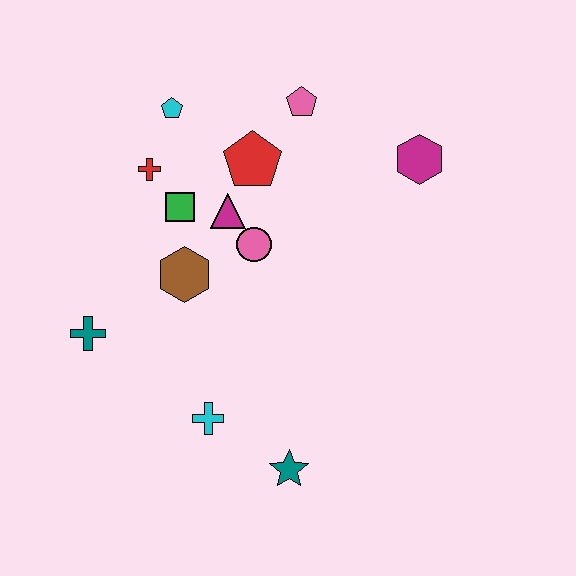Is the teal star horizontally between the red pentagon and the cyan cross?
No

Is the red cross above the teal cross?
Yes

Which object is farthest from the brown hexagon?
The magenta hexagon is farthest from the brown hexagon.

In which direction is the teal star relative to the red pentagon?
The teal star is below the red pentagon.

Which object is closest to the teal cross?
The brown hexagon is closest to the teal cross.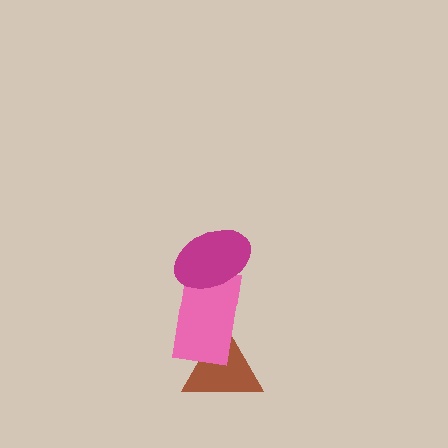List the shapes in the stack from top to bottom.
From top to bottom: the magenta ellipse, the pink rectangle, the brown triangle.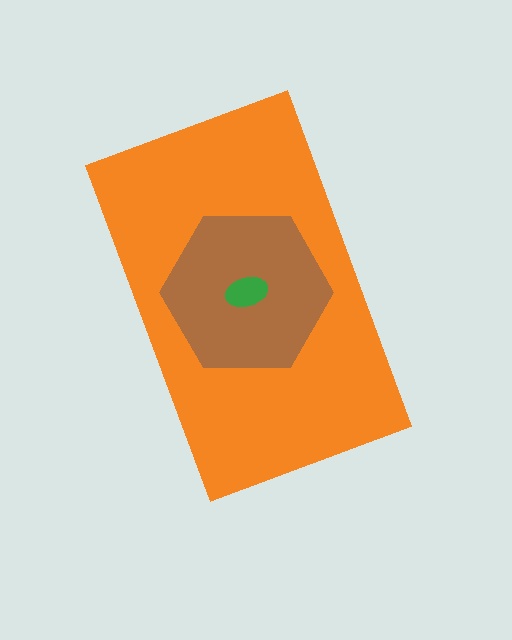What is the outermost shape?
The orange rectangle.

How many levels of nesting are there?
3.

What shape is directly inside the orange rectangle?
The brown hexagon.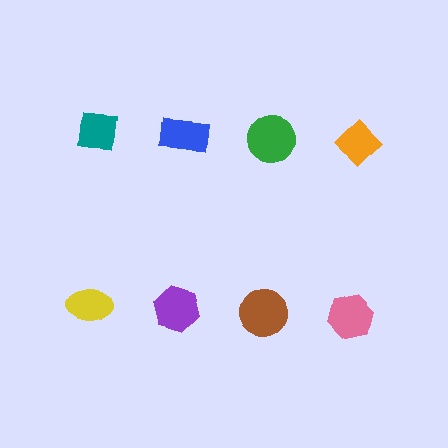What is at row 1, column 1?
A teal square.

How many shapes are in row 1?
4 shapes.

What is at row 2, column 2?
A purple hexagon.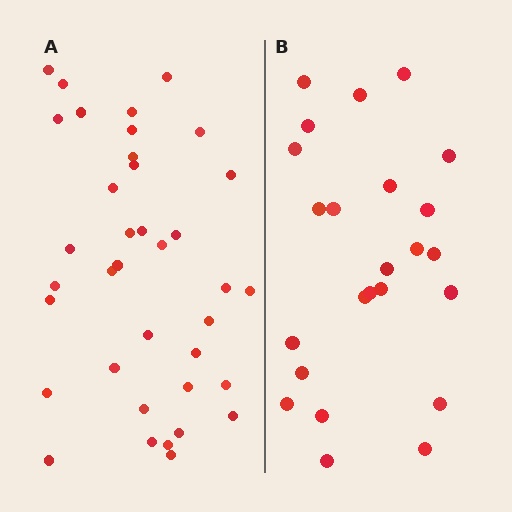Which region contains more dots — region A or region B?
Region A (the left region) has more dots.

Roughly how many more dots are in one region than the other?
Region A has approximately 15 more dots than region B.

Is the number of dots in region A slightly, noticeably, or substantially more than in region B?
Region A has substantially more. The ratio is roughly 1.5 to 1.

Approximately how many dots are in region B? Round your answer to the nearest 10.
About 20 dots. (The exact count is 24, which rounds to 20.)